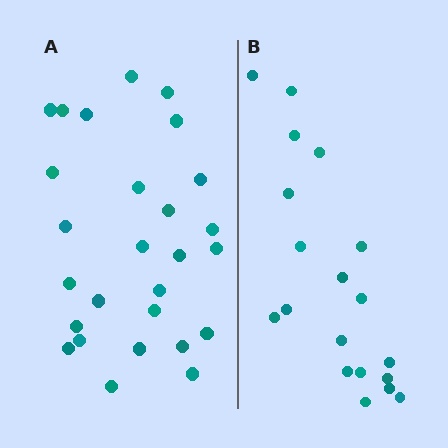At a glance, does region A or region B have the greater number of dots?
Region A (the left region) has more dots.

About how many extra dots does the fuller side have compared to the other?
Region A has roughly 8 or so more dots than region B.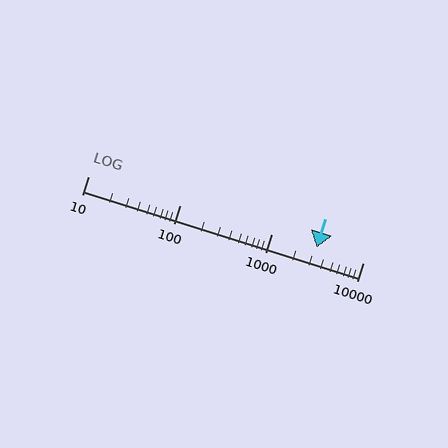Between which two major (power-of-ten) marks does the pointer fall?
The pointer is between 1000 and 10000.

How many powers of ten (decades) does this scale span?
The scale spans 3 decades, from 10 to 10000.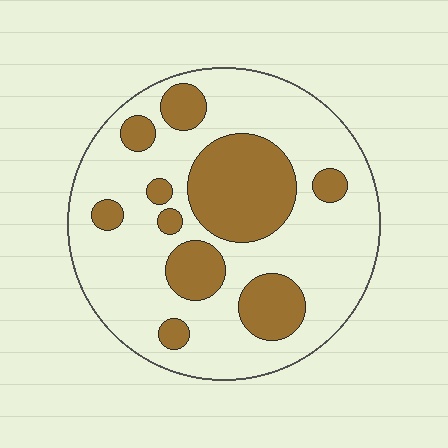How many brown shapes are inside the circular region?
10.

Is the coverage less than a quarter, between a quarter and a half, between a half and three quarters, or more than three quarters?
Between a quarter and a half.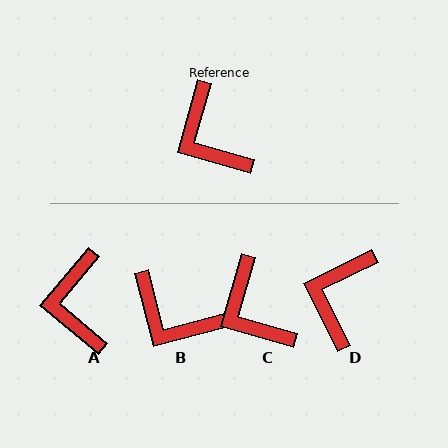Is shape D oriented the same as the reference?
No, it is off by about 48 degrees.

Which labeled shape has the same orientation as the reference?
C.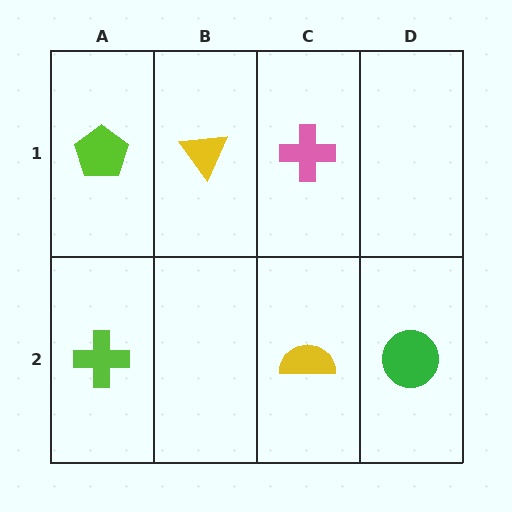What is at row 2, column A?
A lime cross.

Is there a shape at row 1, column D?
No, that cell is empty.